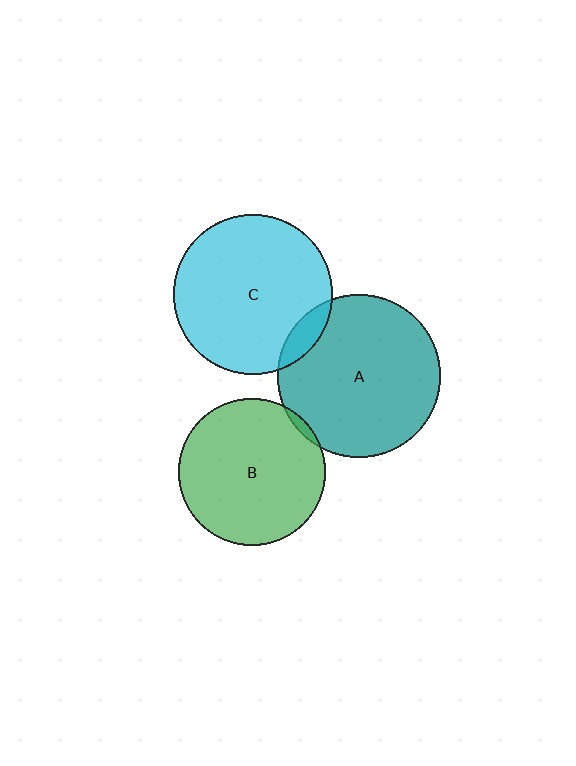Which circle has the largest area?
Circle A (teal).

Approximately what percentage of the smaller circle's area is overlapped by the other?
Approximately 10%.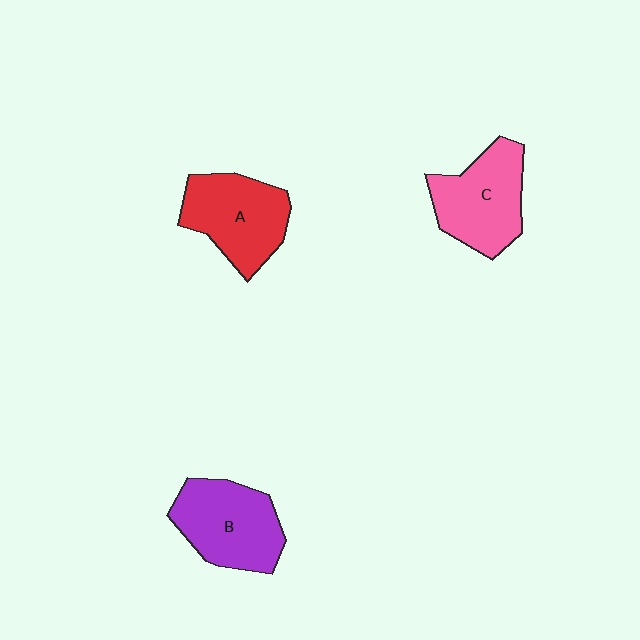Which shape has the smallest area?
Shape C (pink).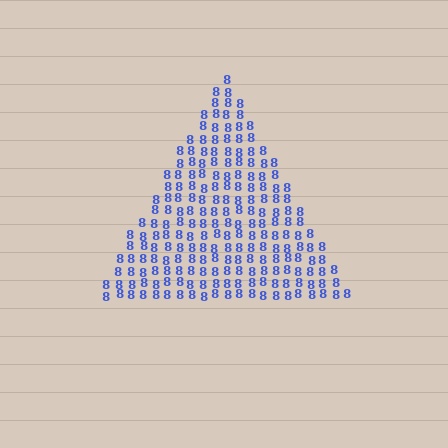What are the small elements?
The small elements are digit 8's.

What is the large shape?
The large shape is a triangle.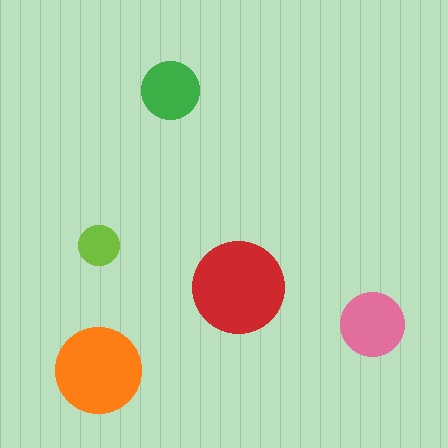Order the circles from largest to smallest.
the red one, the orange one, the pink one, the green one, the lime one.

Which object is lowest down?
The orange circle is bottommost.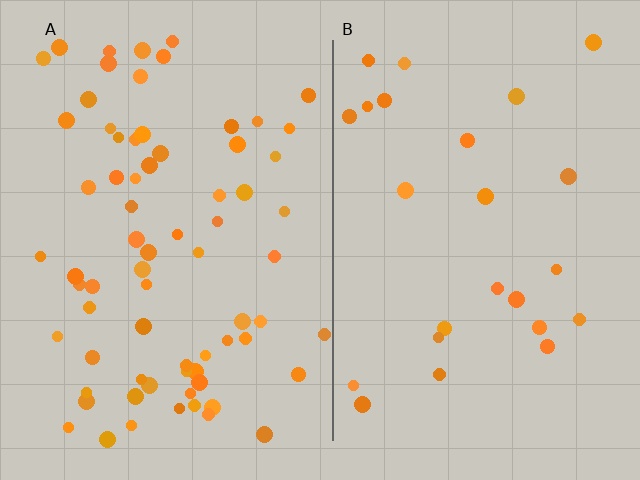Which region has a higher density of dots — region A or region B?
A (the left).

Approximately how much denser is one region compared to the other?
Approximately 2.9× — region A over region B.